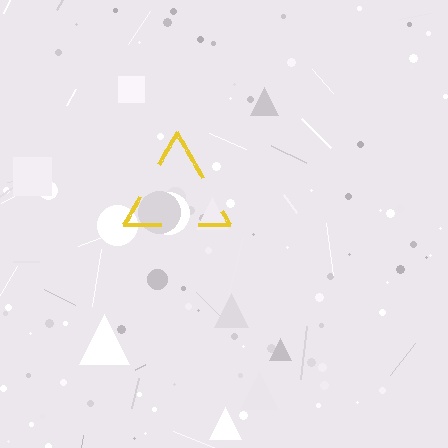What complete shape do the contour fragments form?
The contour fragments form a triangle.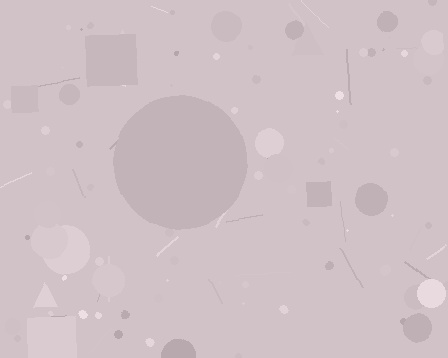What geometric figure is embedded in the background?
A circle is embedded in the background.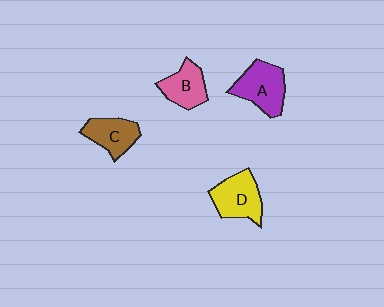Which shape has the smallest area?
Shape B (pink).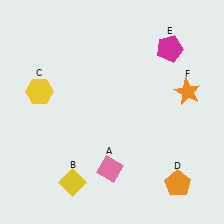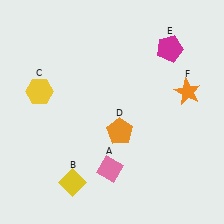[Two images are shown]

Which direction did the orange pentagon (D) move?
The orange pentagon (D) moved left.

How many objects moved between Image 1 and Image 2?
1 object moved between the two images.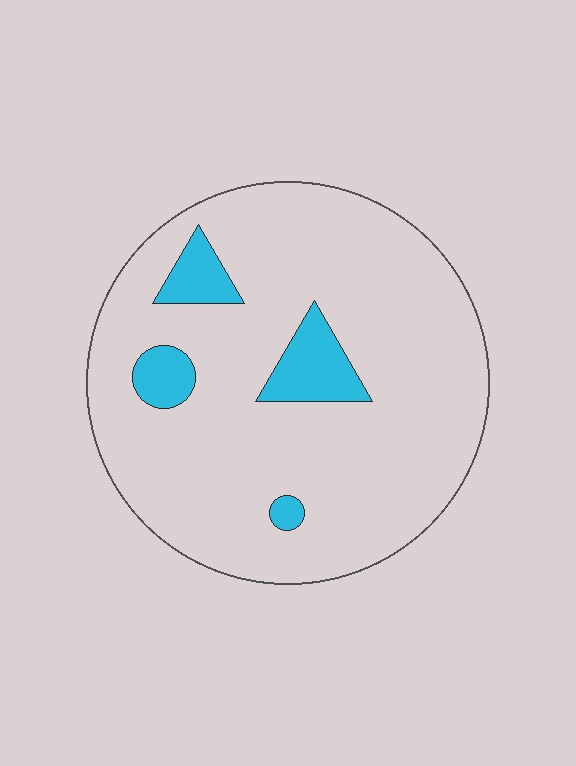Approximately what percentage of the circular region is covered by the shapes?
Approximately 10%.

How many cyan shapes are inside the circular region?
4.